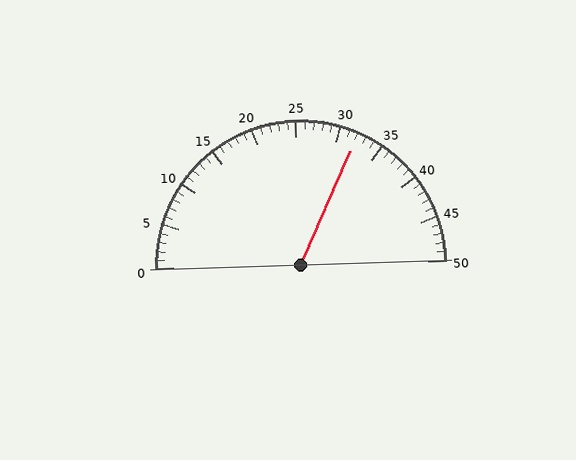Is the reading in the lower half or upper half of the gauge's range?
The reading is in the upper half of the range (0 to 50).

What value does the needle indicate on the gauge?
The needle indicates approximately 32.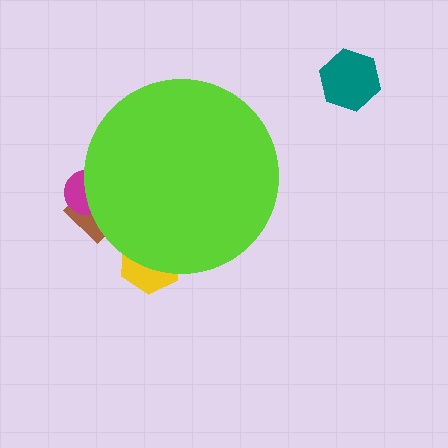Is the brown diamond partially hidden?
Yes, the brown diamond is partially hidden behind the lime circle.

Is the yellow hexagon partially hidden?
Yes, the yellow hexagon is partially hidden behind the lime circle.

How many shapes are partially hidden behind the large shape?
3 shapes are partially hidden.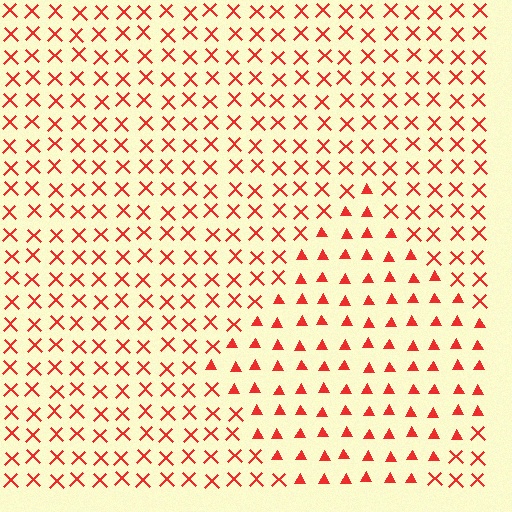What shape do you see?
I see a diamond.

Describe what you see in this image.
The image is filled with small red elements arranged in a uniform grid. A diamond-shaped region contains triangles, while the surrounding area contains X marks. The boundary is defined purely by the change in element shape.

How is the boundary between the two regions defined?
The boundary is defined by a change in element shape: triangles inside vs. X marks outside. All elements share the same color and spacing.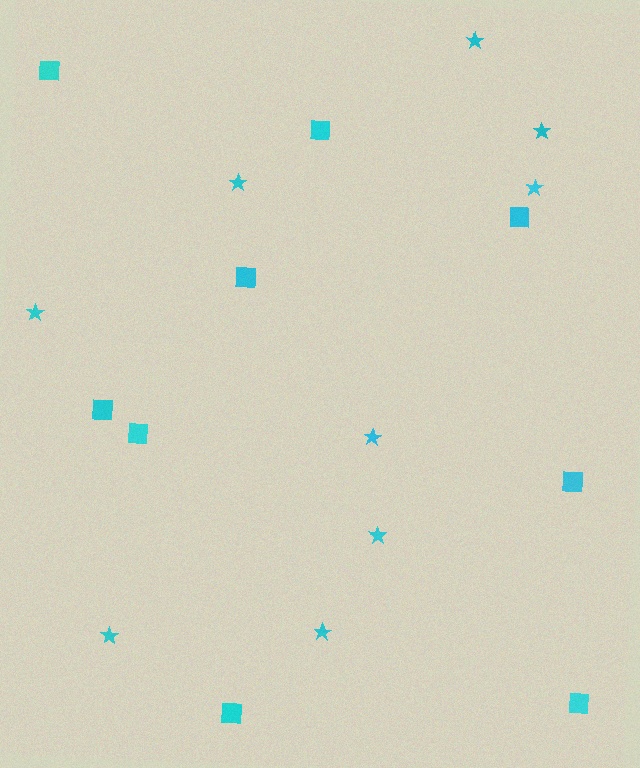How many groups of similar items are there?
There are 2 groups: one group of squares (9) and one group of stars (9).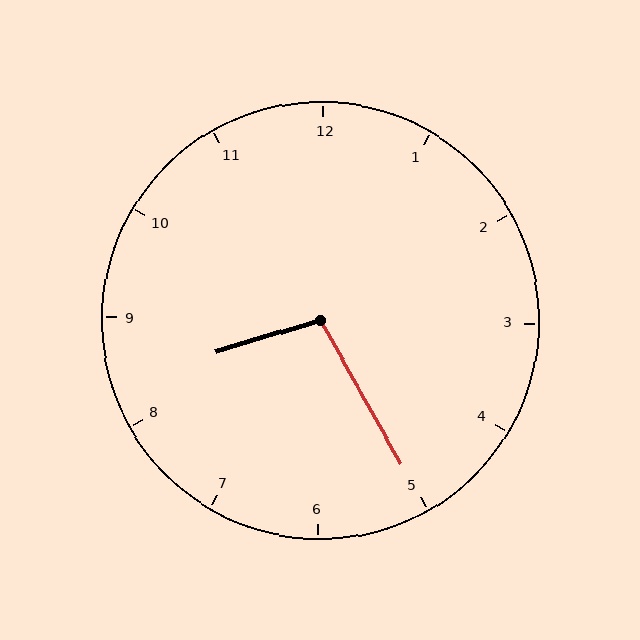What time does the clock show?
8:25.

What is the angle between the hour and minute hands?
Approximately 102 degrees.